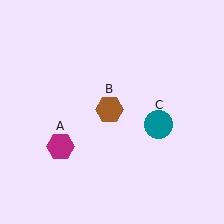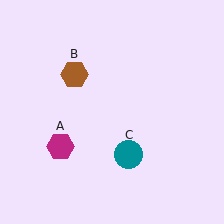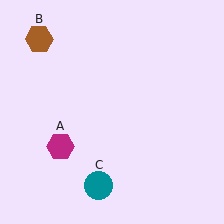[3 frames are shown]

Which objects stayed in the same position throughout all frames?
Magenta hexagon (object A) remained stationary.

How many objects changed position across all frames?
2 objects changed position: brown hexagon (object B), teal circle (object C).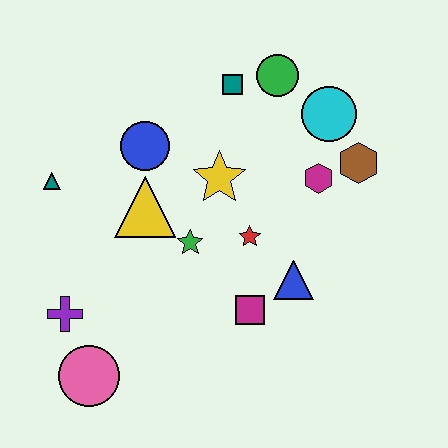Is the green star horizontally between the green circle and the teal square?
No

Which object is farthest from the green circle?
The pink circle is farthest from the green circle.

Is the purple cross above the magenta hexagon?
No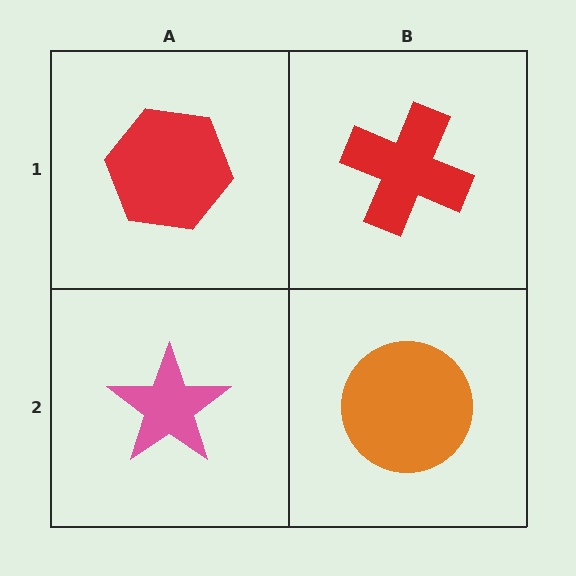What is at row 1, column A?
A red hexagon.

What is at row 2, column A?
A pink star.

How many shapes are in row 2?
2 shapes.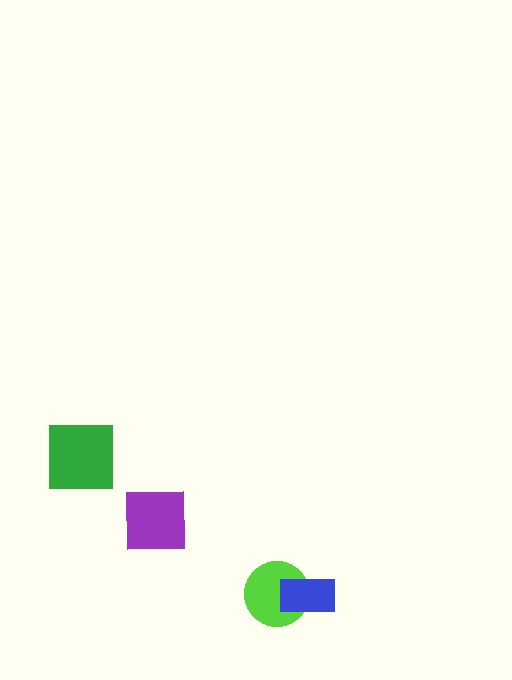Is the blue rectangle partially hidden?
No, no other shape covers it.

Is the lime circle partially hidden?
Yes, it is partially covered by another shape.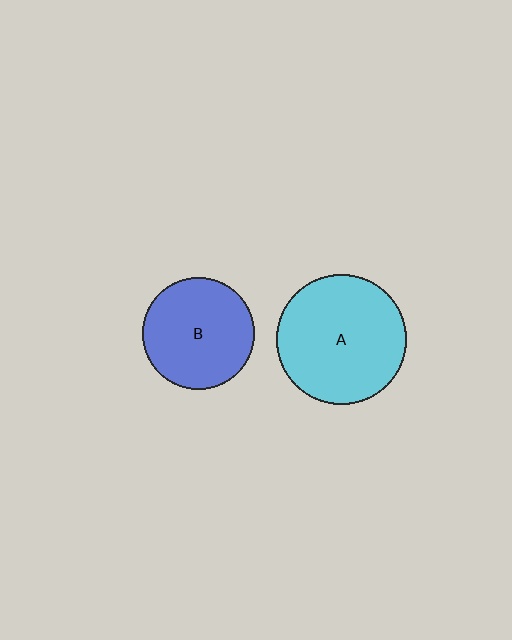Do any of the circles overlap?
No, none of the circles overlap.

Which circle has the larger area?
Circle A (cyan).